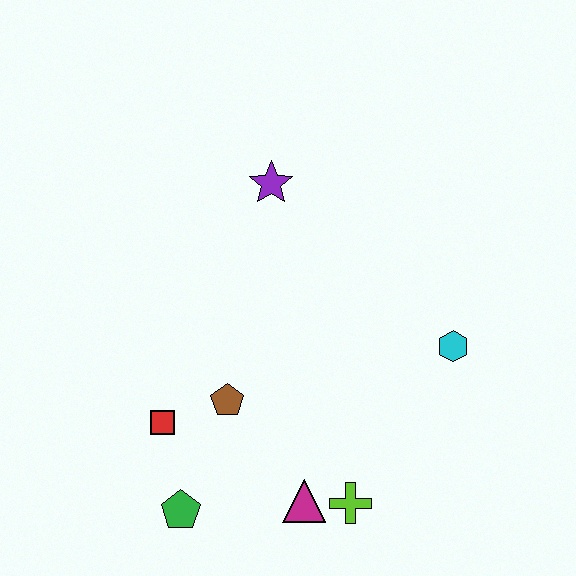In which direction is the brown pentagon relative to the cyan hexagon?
The brown pentagon is to the left of the cyan hexagon.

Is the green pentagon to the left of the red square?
No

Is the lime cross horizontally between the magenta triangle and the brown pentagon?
No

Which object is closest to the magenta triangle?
The lime cross is closest to the magenta triangle.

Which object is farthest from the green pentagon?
The purple star is farthest from the green pentagon.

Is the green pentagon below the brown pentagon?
Yes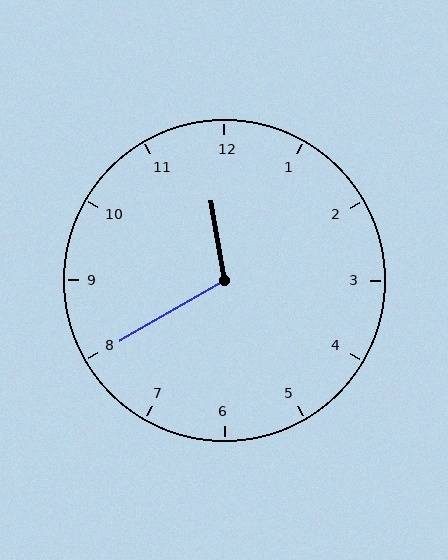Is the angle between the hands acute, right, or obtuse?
It is obtuse.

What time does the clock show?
11:40.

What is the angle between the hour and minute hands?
Approximately 110 degrees.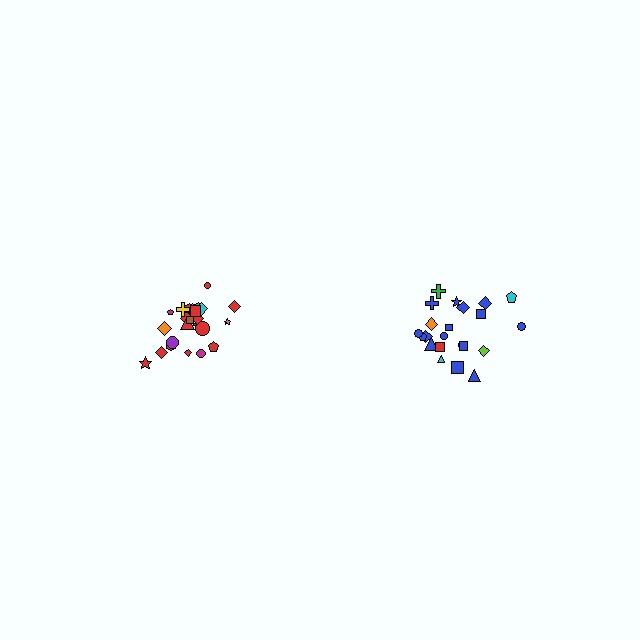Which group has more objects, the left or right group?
The left group.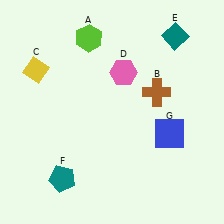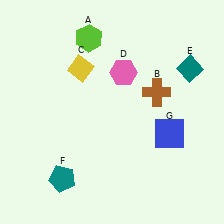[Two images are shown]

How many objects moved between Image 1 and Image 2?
2 objects moved between the two images.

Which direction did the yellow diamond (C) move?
The yellow diamond (C) moved right.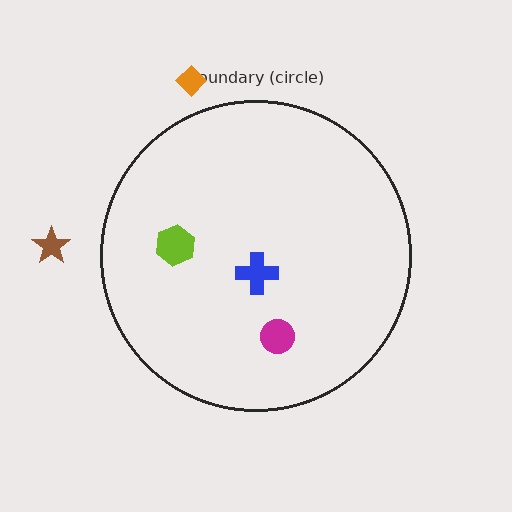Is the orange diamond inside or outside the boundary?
Outside.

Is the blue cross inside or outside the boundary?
Inside.